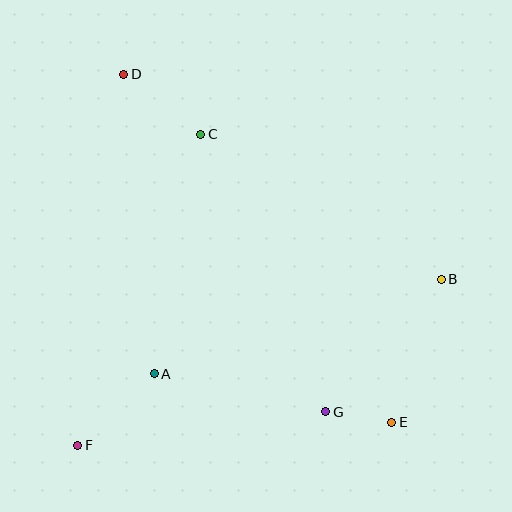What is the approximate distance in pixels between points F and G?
The distance between F and G is approximately 250 pixels.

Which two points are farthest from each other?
Points D and E are farthest from each other.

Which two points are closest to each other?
Points E and G are closest to each other.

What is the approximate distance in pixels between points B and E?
The distance between B and E is approximately 152 pixels.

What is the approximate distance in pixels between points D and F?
The distance between D and F is approximately 374 pixels.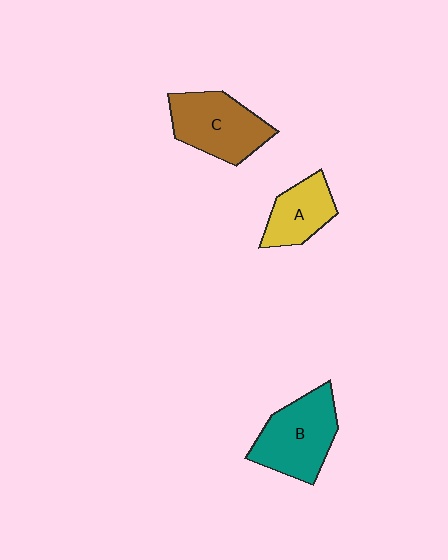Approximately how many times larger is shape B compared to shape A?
Approximately 1.5 times.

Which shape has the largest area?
Shape B (teal).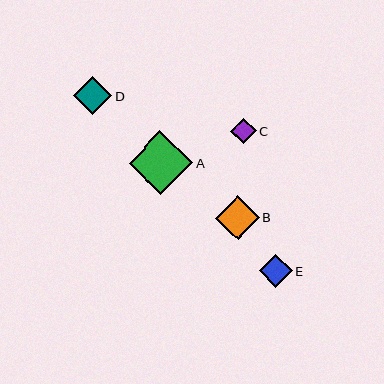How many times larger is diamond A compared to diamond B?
Diamond A is approximately 1.5 times the size of diamond B.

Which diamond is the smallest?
Diamond C is the smallest with a size of approximately 26 pixels.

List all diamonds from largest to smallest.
From largest to smallest: A, B, D, E, C.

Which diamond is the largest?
Diamond A is the largest with a size of approximately 63 pixels.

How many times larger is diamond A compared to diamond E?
Diamond A is approximately 1.9 times the size of diamond E.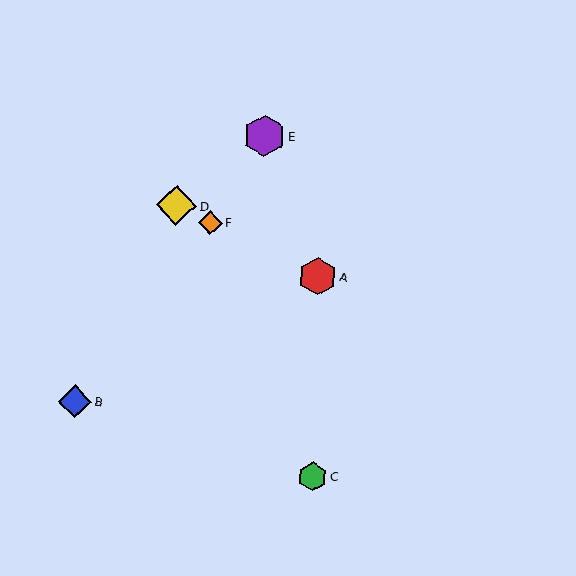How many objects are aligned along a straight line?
3 objects (A, D, F) are aligned along a straight line.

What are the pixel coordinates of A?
Object A is at (318, 276).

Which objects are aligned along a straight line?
Objects A, D, F are aligned along a straight line.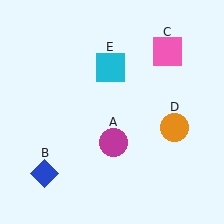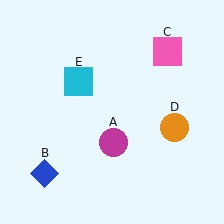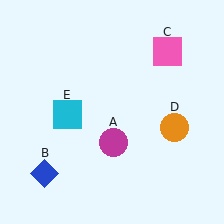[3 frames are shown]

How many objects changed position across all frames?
1 object changed position: cyan square (object E).